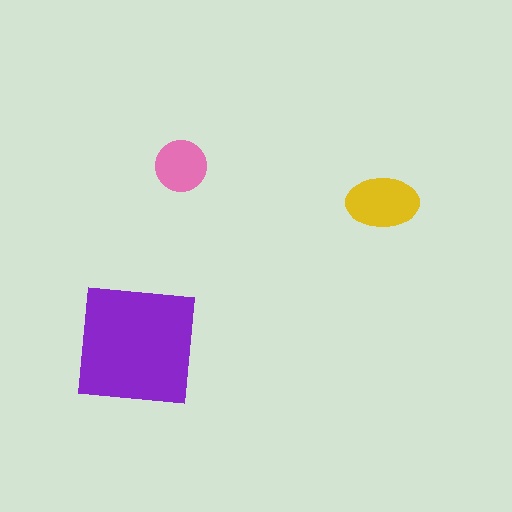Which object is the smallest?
The pink circle.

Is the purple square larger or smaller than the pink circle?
Larger.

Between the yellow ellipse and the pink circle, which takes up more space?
The yellow ellipse.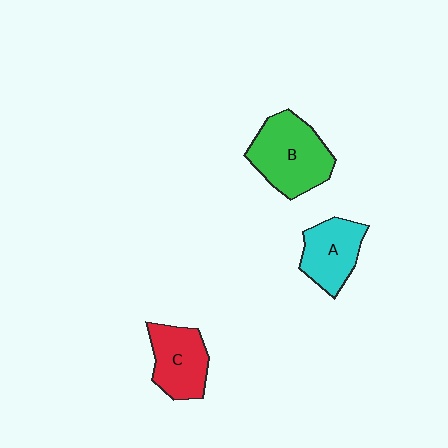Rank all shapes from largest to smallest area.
From largest to smallest: B (green), C (red), A (cyan).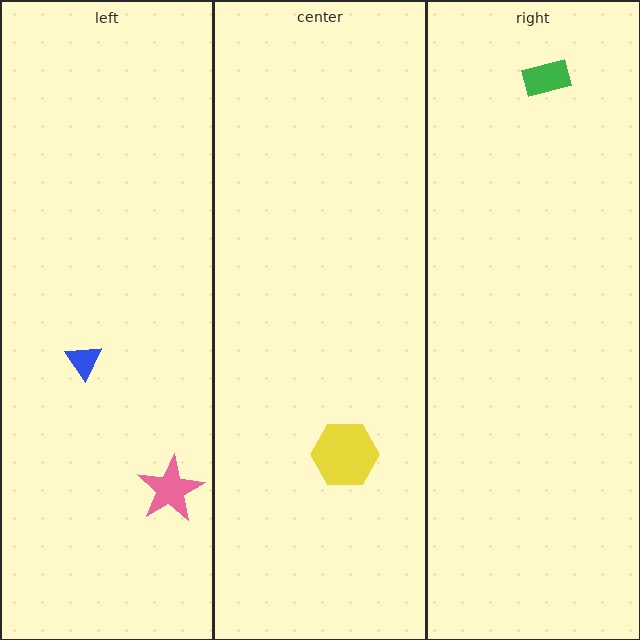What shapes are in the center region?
The yellow hexagon.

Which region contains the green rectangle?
The right region.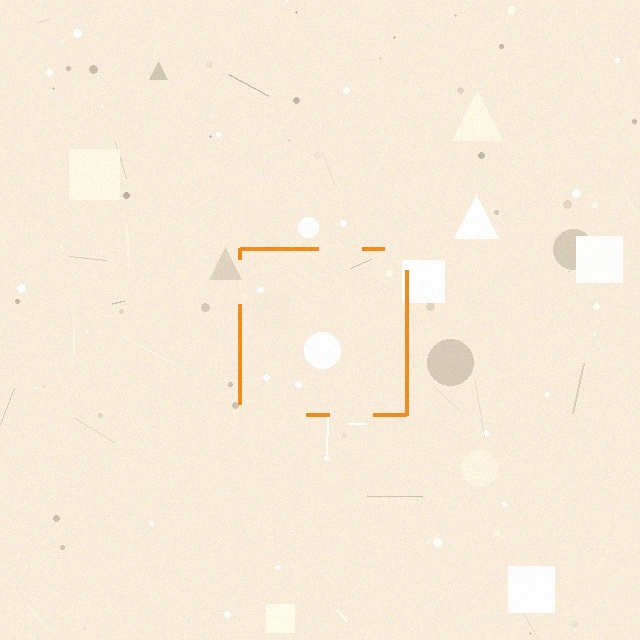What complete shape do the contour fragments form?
The contour fragments form a square.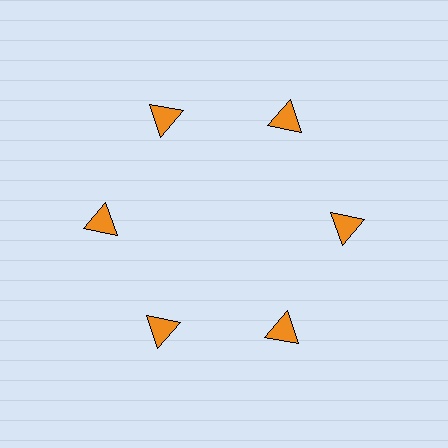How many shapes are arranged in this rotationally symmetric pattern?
There are 6 shapes, arranged in 6 groups of 1.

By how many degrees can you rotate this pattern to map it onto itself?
The pattern maps onto itself every 60 degrees of rotation.